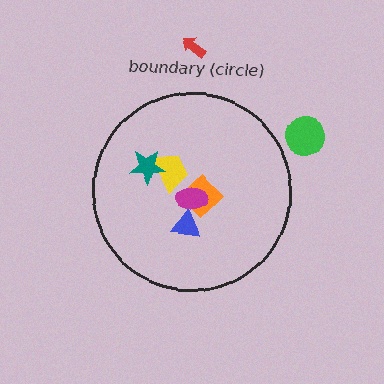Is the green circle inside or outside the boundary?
Outside.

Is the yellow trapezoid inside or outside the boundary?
Inside.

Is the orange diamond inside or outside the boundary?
Inside.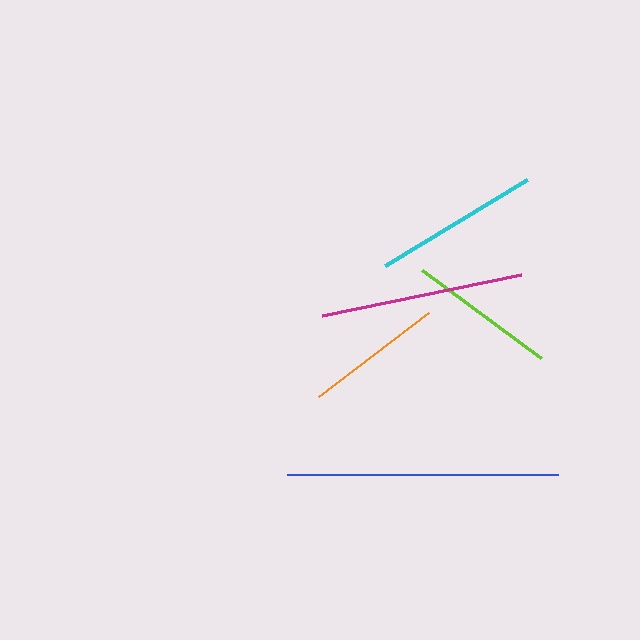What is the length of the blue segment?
The blue segment is approximately 270 pixels long.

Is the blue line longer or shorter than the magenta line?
The blue line is longer than the magenta line.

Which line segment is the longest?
The blue line is the longest at approximately 270 pixels.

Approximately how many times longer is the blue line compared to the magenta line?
The blue line is approximately 1.3 times the length of the magenta line.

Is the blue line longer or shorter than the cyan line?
The blue line is longer than the cyan line.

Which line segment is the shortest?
The orange line is the shortest at approximately 138 pixels.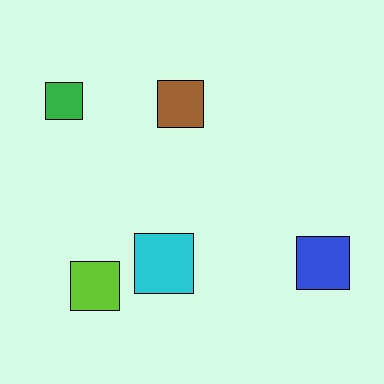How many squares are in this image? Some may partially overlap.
There are 5 squares.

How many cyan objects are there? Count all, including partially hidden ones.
There is 1 cyan object.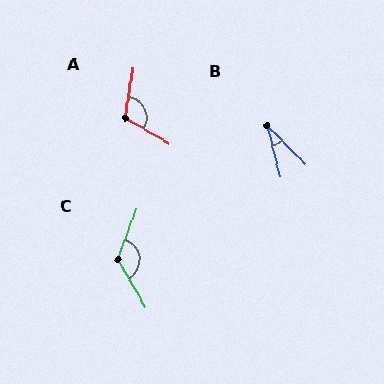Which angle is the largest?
C, at approximately 130 degrees.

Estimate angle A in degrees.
Approximately 111 degrees.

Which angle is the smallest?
B, at approximately 30 degrees.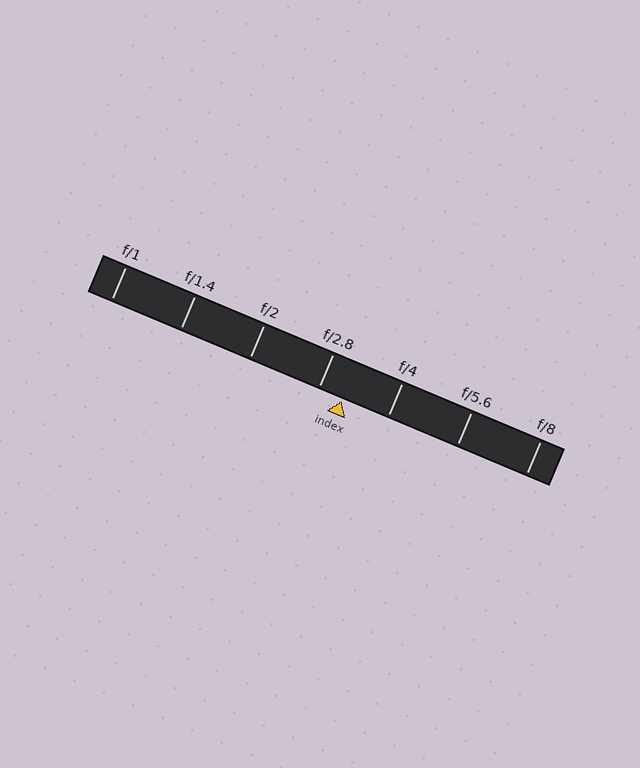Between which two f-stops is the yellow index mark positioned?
The index mark is between f/2.8 and f/4.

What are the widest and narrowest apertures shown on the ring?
The widest aperture shown is f/1 and the narrowest is f/8.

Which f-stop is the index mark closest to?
The index mark is closest to f/2.8.